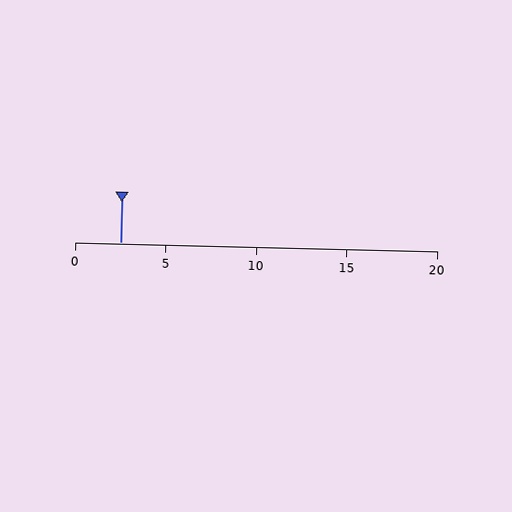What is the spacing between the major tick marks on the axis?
The major ticks are spaced 5 apart.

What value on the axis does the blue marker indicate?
The marker indicates approximately 2.5.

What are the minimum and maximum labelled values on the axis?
The axis runs from 0 to 20.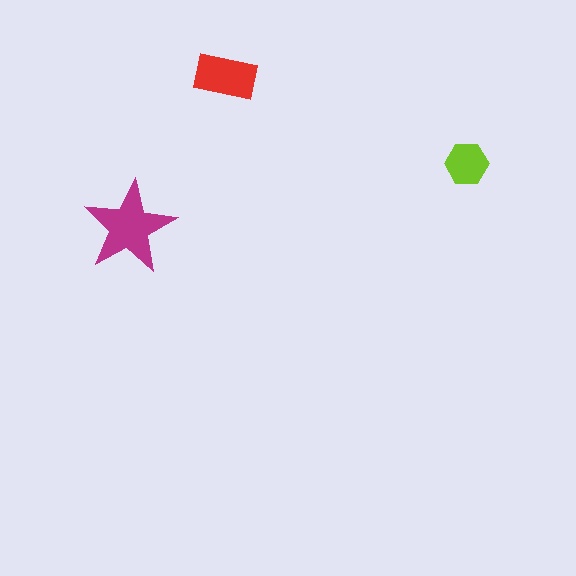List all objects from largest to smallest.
The magenta star, the red rectangle, the lime hexagon.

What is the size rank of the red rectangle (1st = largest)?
2nd.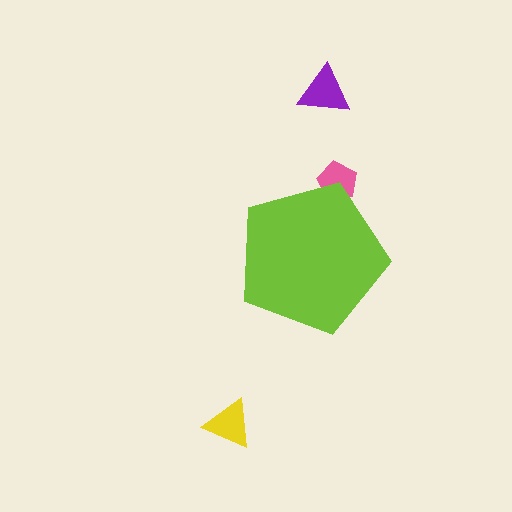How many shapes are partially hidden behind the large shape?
1 shape is partially hidden.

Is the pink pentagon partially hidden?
Yes, the pink pentagon is partially hidden behind the lime pentagon.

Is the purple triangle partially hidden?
No, the purple triangle is fully visible.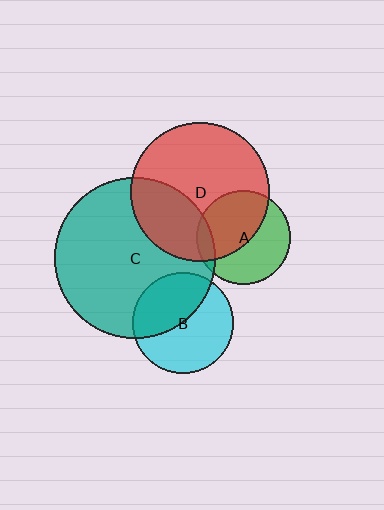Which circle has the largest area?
Circle C (teal).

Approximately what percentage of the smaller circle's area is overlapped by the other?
Approximately 45%.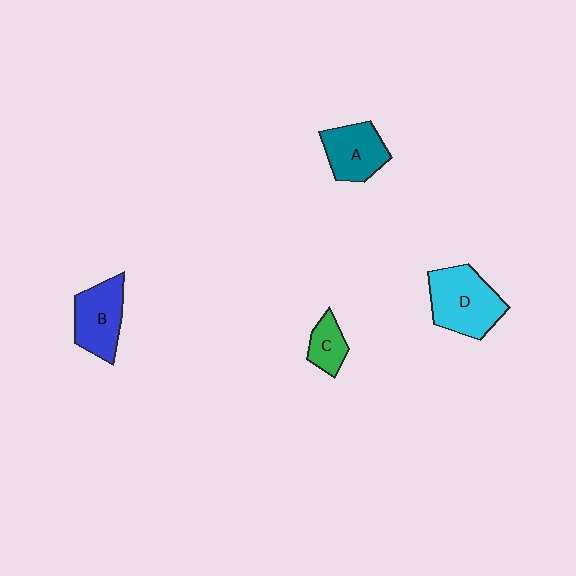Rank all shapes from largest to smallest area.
From largest to smallest: D (cyan), B (blue), A (teal), C (green).